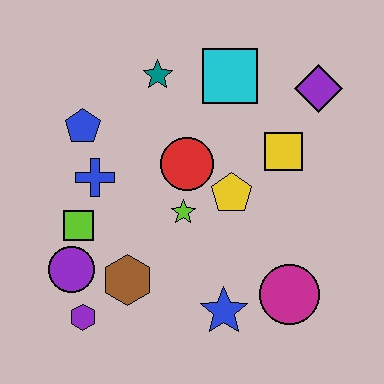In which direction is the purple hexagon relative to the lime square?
The purple hexagon is below the lime square.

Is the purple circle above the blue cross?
No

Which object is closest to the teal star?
The cyan square is closest to the teal star.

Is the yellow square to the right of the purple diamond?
No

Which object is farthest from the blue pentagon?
The magenta circle is farthest from the blue pentagon.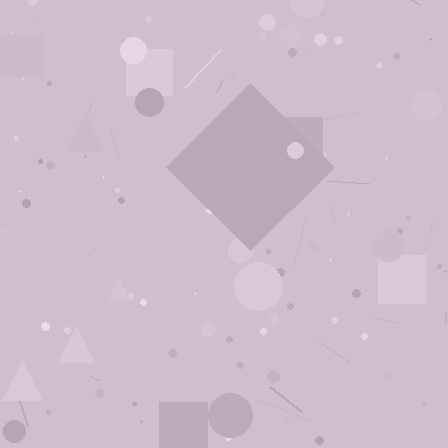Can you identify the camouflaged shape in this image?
The camouflaged shape is a diamond.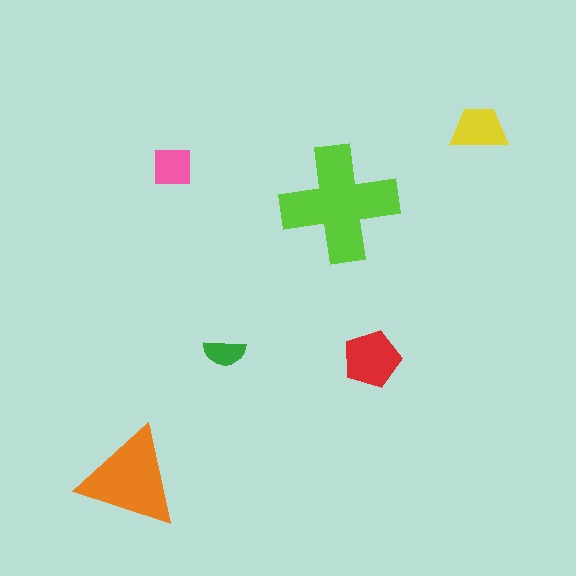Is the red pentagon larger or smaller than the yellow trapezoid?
Larger.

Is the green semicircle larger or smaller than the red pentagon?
Smaller.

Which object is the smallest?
The green semicircle.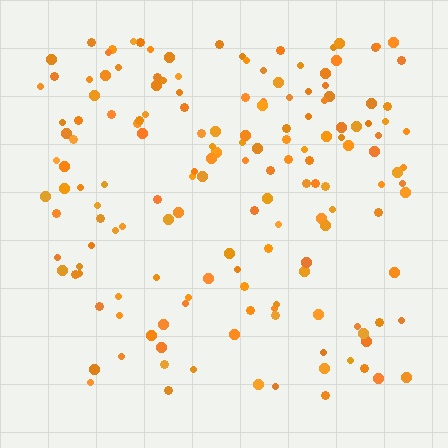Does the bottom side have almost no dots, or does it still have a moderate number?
Still a moderate number, just noticeably fewer than the top.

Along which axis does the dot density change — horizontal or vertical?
Vertical.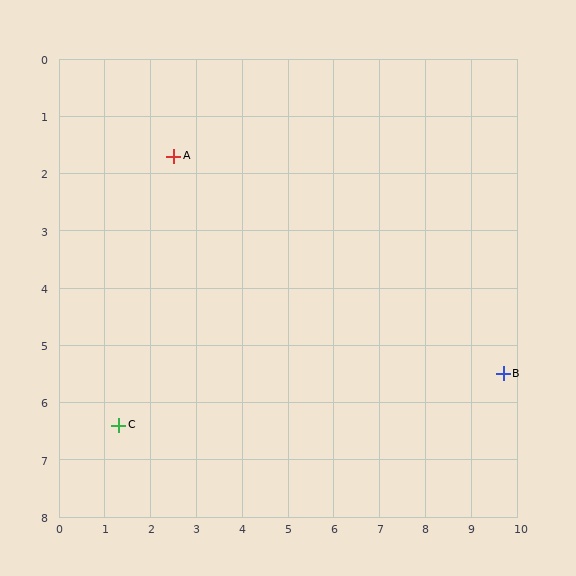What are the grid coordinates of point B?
Point B is at approximately (9.7, 5.5).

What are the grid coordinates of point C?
Point C is at approximately (1.3, 6.4).